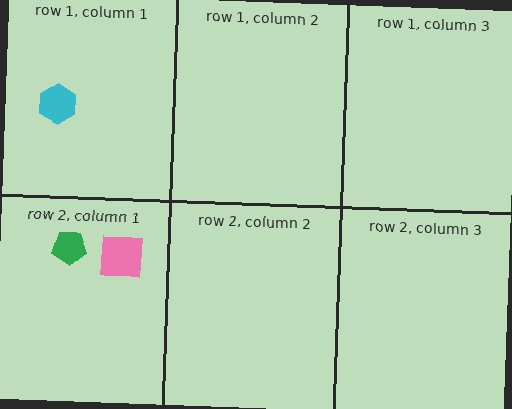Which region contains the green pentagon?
The row 2, column 1 region.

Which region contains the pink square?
The row 2, column 1 region.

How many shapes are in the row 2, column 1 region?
2.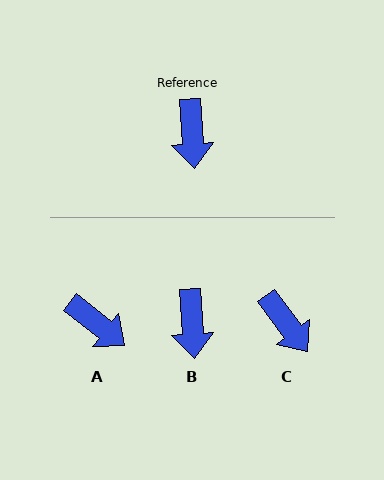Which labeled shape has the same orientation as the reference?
B.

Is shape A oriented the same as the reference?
No, it is off by about 48 degrees.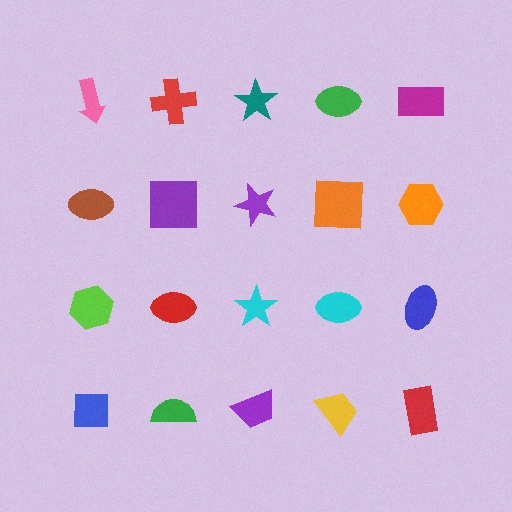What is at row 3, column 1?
A lime hexagon.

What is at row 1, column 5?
A magenta rectangle.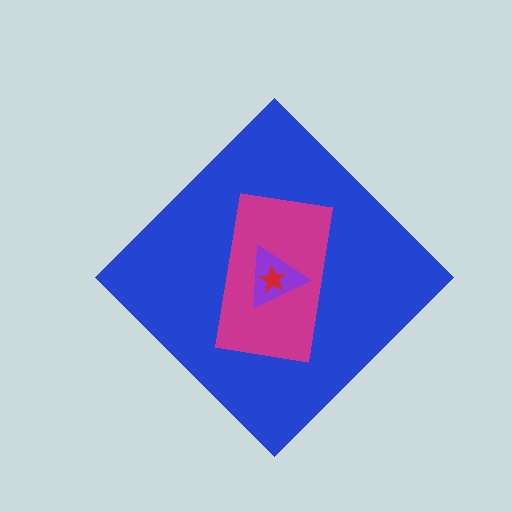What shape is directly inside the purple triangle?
The red star.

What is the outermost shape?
The blue diamond.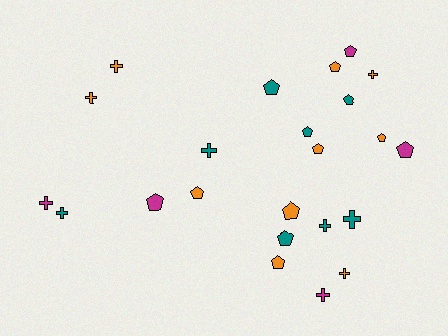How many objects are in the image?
There are 23 objects.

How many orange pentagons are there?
There are 6 orange pentagons.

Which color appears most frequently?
Orange, with 10 objects.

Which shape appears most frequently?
Pentagon, with 13 objects.